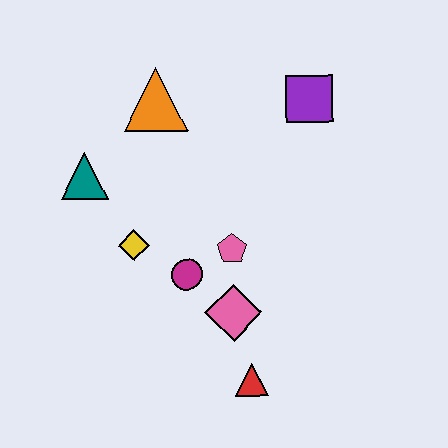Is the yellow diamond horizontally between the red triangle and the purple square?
No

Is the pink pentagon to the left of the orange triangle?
No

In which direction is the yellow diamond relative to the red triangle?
The yellow diamond is above the red triangle.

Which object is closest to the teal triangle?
The yellow diamond is closest to the teal triangle.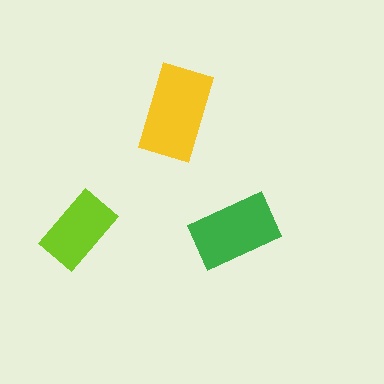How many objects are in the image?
There are 3 objects in the image.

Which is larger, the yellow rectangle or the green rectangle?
The yellow one.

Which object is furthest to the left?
The lime rectangle is leftmost.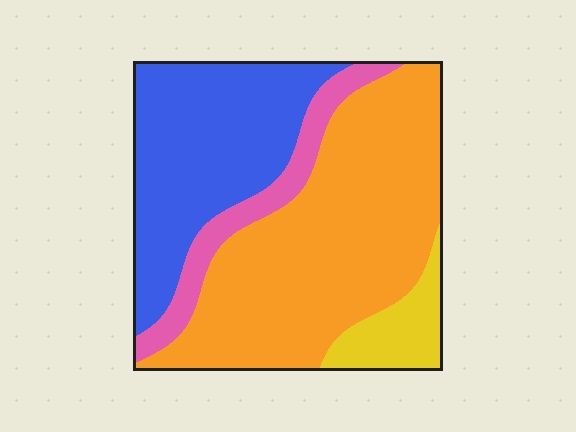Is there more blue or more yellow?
Blue.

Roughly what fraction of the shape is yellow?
Yellow covers 8% of the shape.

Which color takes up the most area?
Orange, at roughly 50%.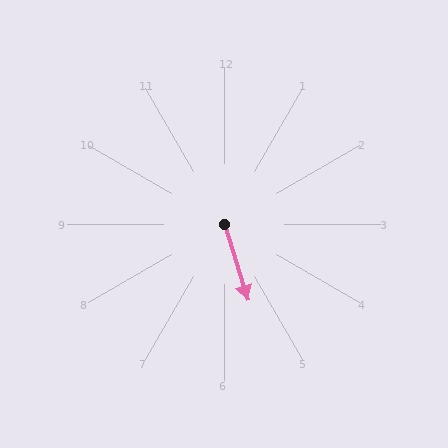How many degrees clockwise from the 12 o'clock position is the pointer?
Approximately 163 degrees.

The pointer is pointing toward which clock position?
Roughly 5 o'clock.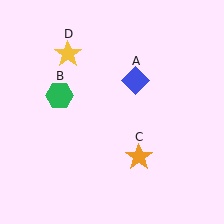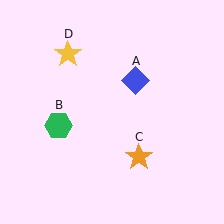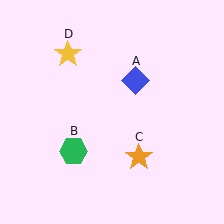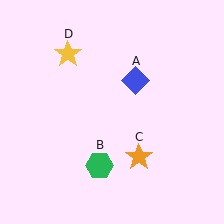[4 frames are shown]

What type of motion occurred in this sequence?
The green hexagon (object B) rotated counterclockwise around the center of the scene.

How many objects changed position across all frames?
1 object changed position: green hexagon (object B).